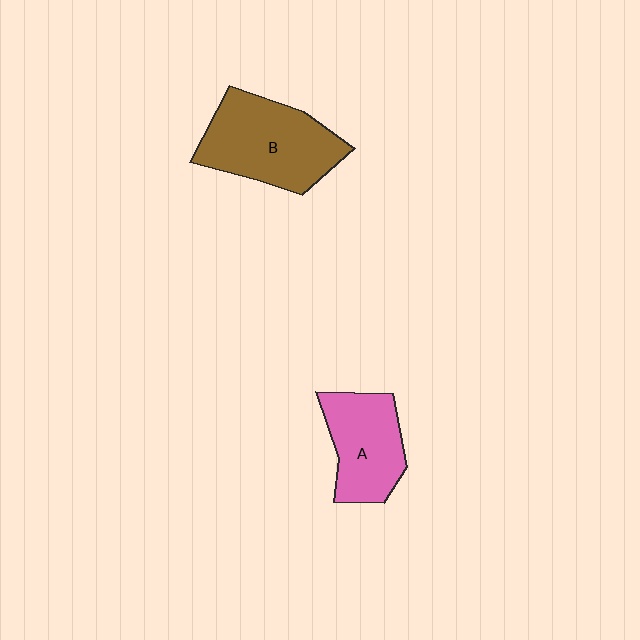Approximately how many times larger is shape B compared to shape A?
Approximately 1.4 times.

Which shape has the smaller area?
Shape A (pink).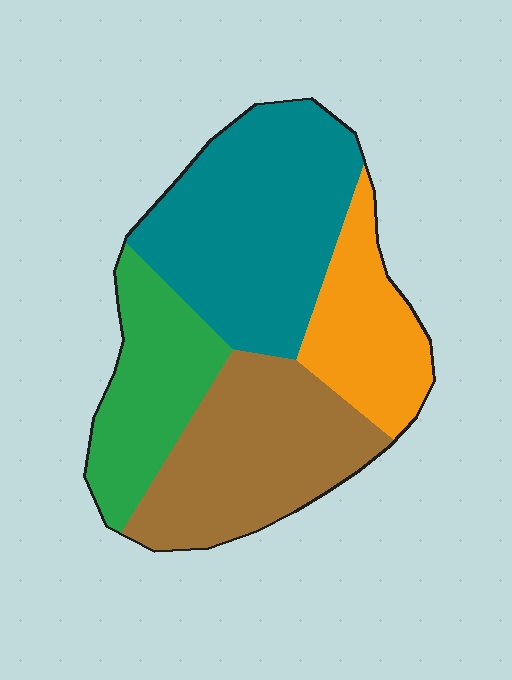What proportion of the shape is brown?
Brown takes up about one quarter (1/4) of the shape.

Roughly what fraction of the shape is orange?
Orange covers around 15% of the shape.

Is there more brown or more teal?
Teal.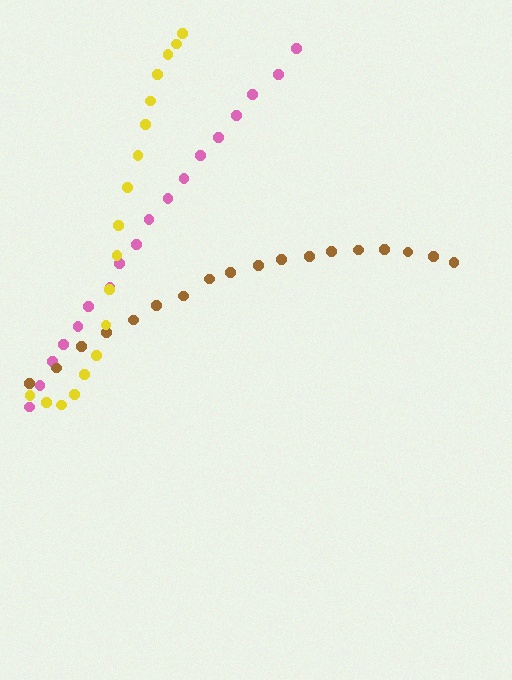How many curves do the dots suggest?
There are 3 distinct paths.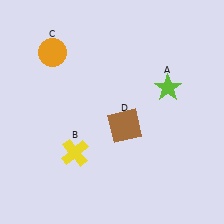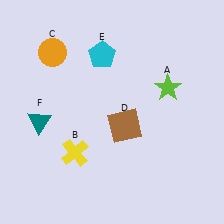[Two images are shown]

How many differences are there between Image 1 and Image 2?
There are 2 differences between the two images.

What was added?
A cyan pentagon (E), a teal triangle (F) were added in Image 2.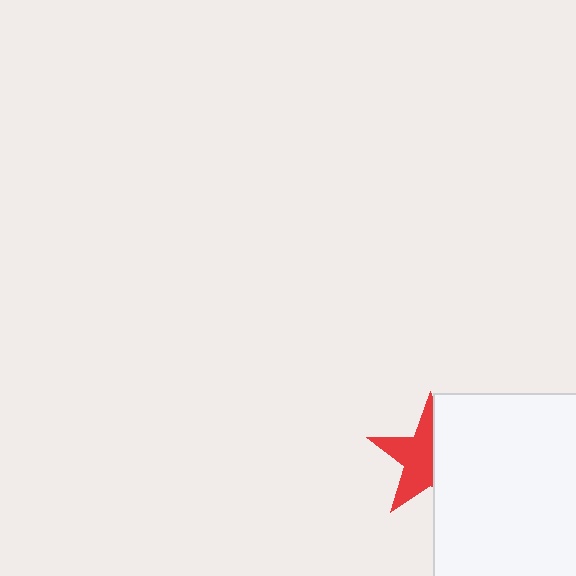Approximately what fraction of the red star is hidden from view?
Roughly 44% of the red star is hidden behind the white square.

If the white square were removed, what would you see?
You would see the complete red star.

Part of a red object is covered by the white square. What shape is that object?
It is a star.